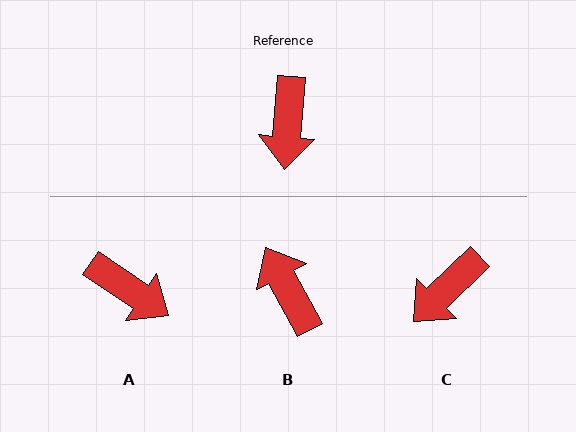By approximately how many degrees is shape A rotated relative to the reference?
Approximately 60 degrees counter-clockwise.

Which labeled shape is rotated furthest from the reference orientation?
B, about 148 degrees away.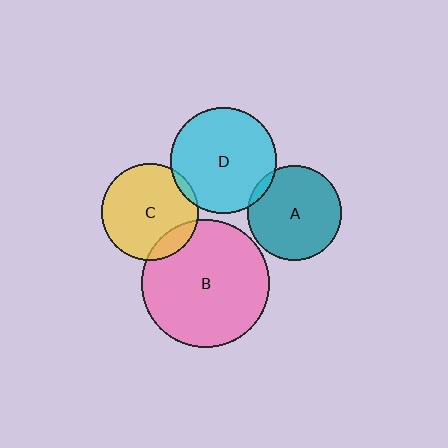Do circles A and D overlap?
Yes.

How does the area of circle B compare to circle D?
Approximately 1.5 times.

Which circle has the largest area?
Circle B (pink).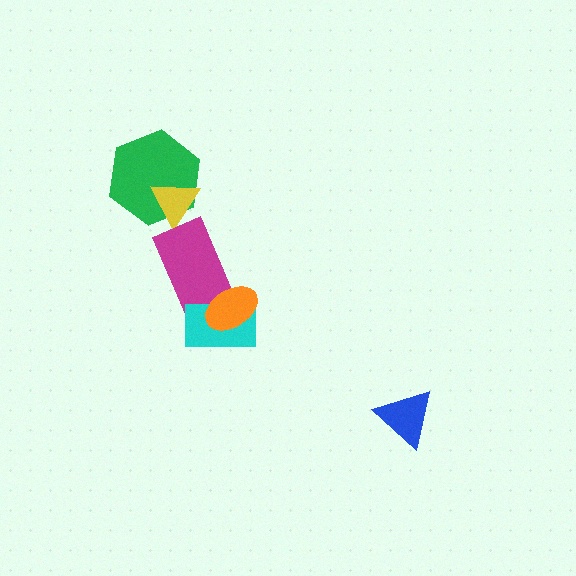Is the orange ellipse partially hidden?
No, no other shape covers it.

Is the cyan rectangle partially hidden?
Yes, it is partially covered by another shape.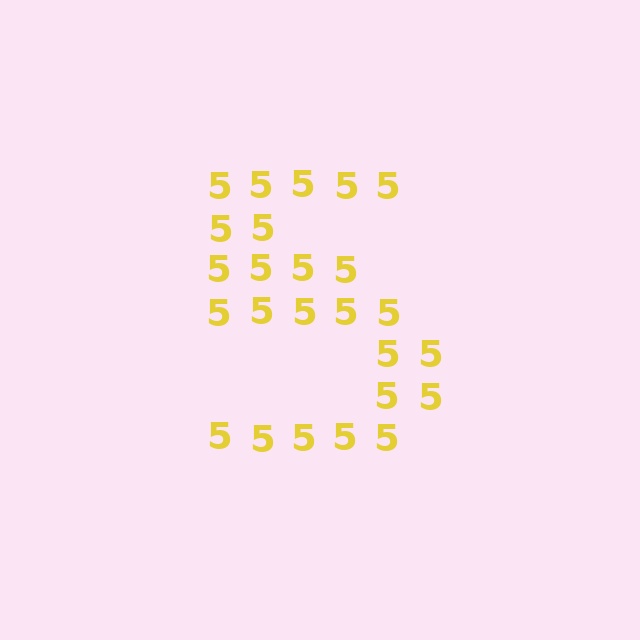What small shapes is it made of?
It is made of small digit 5's.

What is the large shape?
The large shape is the digit 5.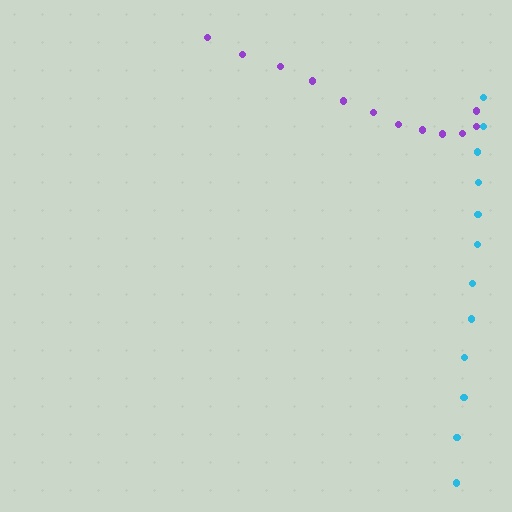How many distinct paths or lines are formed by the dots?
There are 2 distinct paths.